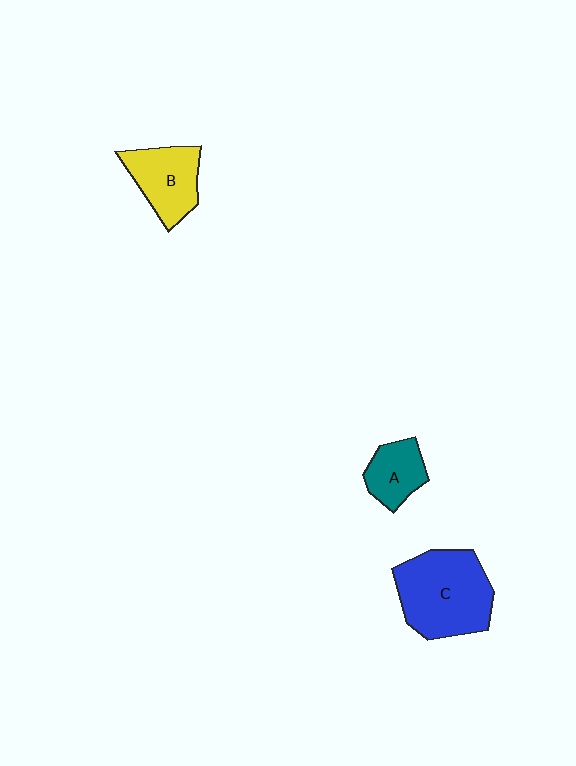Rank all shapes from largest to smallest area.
From largest to smallest: C (blue), B (yellow), A (teal).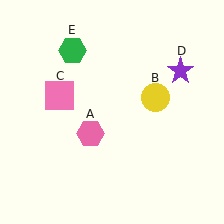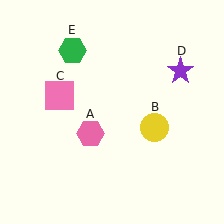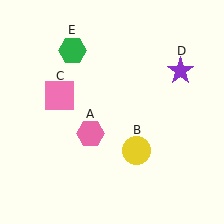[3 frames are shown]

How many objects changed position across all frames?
1 object changed position: yellow circle (object B).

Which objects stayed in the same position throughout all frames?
Pink hexagon (object A) and pink square (object C) and purple star (object D) and green hexagon (object E) remained stationary.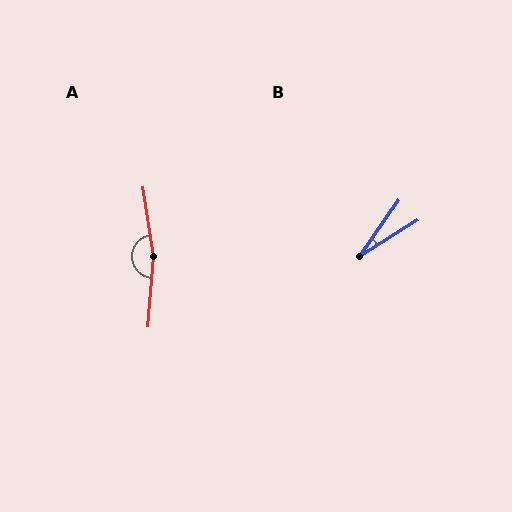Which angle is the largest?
A, at approximately 167 degrees.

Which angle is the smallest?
B, at approximately 23 degrees.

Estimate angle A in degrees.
Approximately 167 degrees.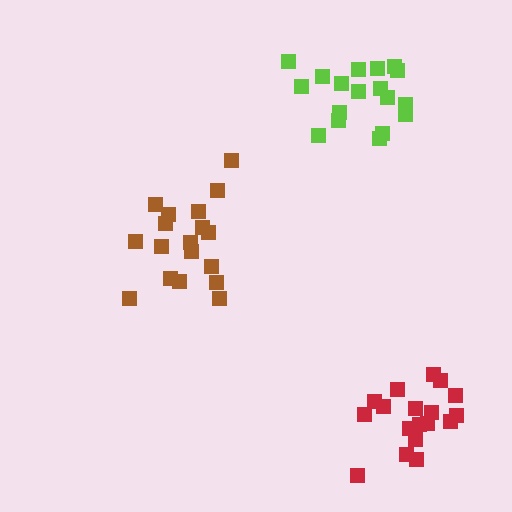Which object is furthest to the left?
The brown cluster is leftmost.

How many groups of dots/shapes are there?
There are 3 groups.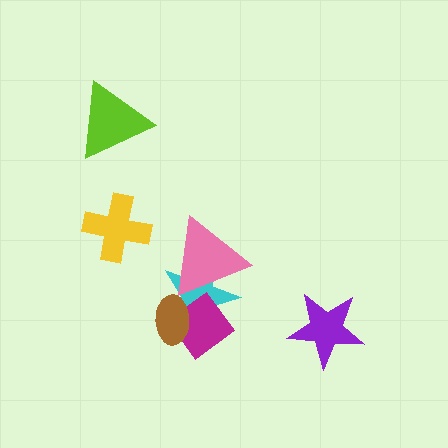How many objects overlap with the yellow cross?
0 objects overlap with the yellow cross.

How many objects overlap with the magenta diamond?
3 objects overlap with the magenta diamond.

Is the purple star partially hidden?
No, no other shape covers it.